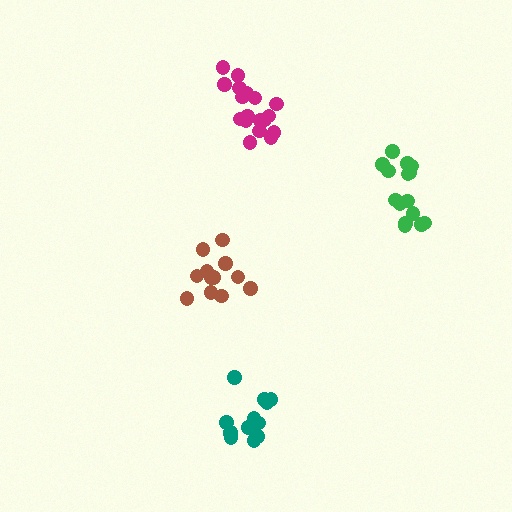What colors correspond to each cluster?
The clusters are colored: brown, teal, green, magenta.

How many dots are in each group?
Group 1: 12 dots, Group 2: 13 dots, Group 3: 15 dots, Group 4: 18 dots (58 total).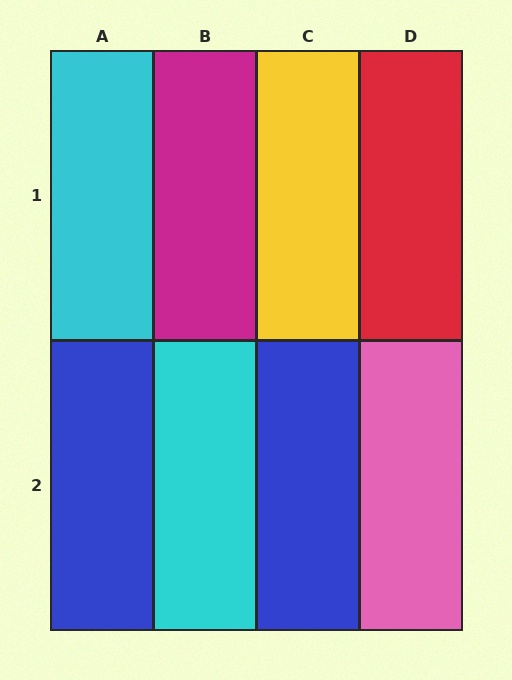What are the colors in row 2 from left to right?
Blue, cyan, blue, pink.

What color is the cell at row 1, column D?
Red.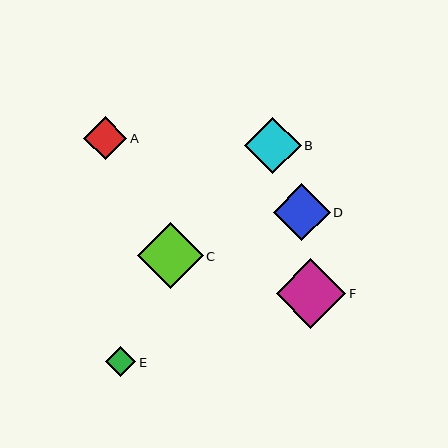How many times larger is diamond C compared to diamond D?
Diamond C is approximately 1.2 times the size of diamond D.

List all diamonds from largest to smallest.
From largest to smallest: F, C, D, B, A, E.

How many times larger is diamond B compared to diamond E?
Diamond B is approximately 1.9 times the size of diamond E.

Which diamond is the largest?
Diamond F is the largest with a size of approximately 70 pixels.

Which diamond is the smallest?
Diamond E is the smallest with a size of approximately 30 pixels.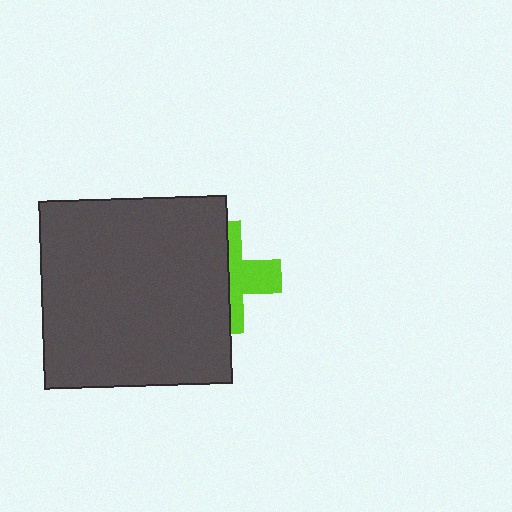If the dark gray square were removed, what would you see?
You would see the complete lime cross.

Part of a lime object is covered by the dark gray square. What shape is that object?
It is a cross.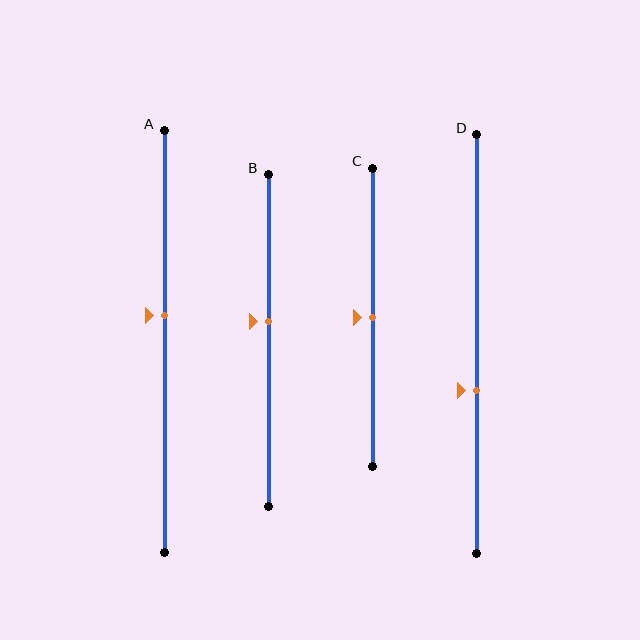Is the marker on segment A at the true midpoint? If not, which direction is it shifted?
No, the marker on segment A is shifted upward by about 6% of the segment length.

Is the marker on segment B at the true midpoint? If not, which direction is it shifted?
No, the marker on segment B is shifted upward by about 6% of the segment length.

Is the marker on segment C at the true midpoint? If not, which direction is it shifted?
Yes, the marker on segment C is at the true midpoint.